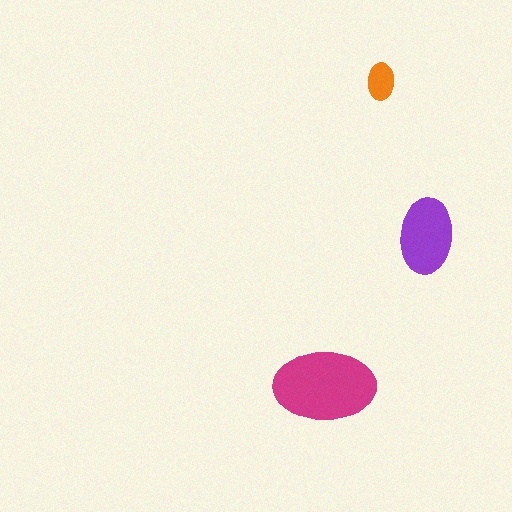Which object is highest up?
The orange ellipse is topmost.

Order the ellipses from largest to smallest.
the magenta one, the purple one, the orange one.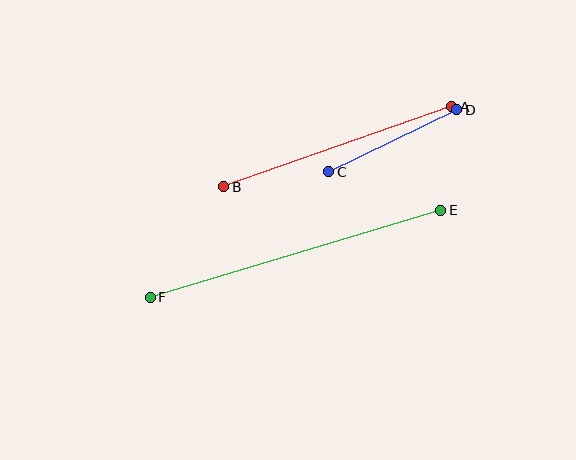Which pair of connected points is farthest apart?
Points E and F are farthest apart.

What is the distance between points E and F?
The distance is approximately 303 pixels.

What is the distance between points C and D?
The distance is approximately 142 pixels.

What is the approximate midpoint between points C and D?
The midpoint is at approximately (393, 141) pixels.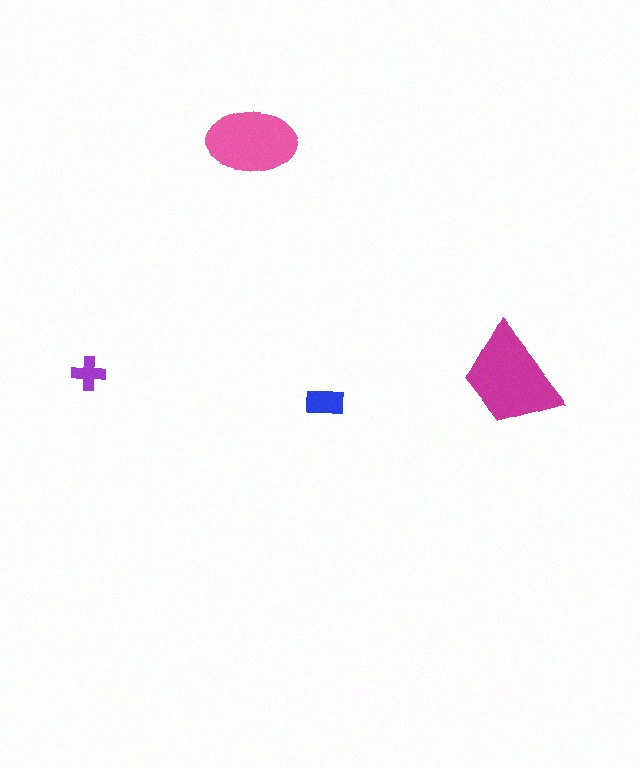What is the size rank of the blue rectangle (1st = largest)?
3rd.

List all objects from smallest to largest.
The purple cross, the blue rectangle, the pink ellipse, the magenta trapezoid.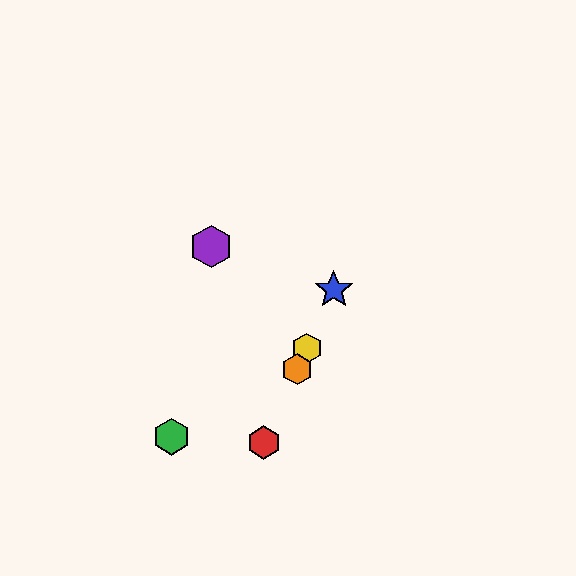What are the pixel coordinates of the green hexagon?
The green hexagon is at (171, 437).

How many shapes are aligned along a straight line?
4 shapes (the red hexagon, the blue star, the yellow hexagon, the orange hexagon) are aligned along a straight line.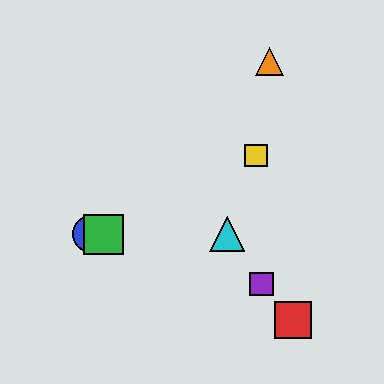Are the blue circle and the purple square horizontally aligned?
No, the blue circle is at y≈234 and the purple square is at y≈284.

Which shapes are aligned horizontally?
The blue circle, the green square, the cyan triangle are aligned horizontally.